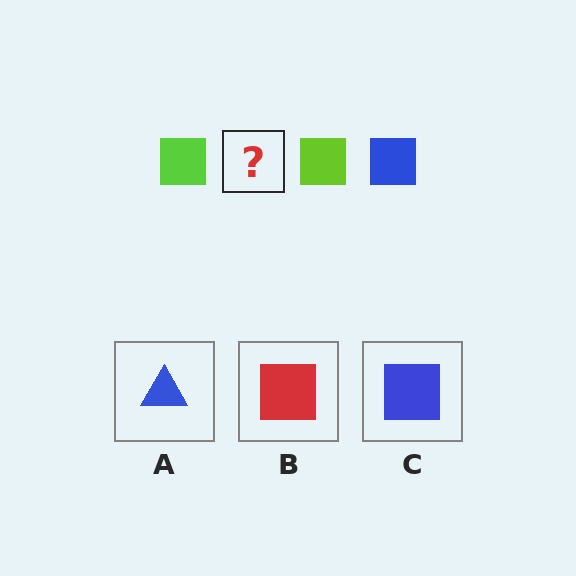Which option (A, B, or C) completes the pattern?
C.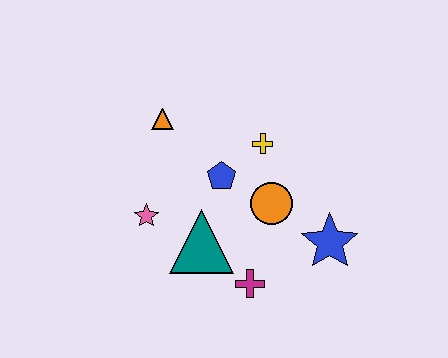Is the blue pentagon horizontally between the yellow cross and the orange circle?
No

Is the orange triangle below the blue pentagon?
No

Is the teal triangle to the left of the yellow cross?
Yes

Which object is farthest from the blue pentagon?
The blue star is farthest from the blue pentagon.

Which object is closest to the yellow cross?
The blue pentagon is closest to the yellow cross.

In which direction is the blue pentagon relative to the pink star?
The blue pentagon is to the right of the pink star.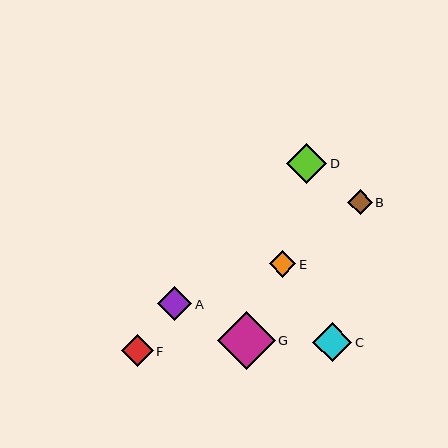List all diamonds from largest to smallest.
From largest to smallest: G, D, C, A, F, E, B.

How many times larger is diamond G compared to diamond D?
Diamond G is approximately 1.4 times the size of diamond D.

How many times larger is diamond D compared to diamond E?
Diamond D is approximately 1.6 times the size of diamond E.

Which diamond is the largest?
Diamond G is the largest with a size of approximately 57 pixels.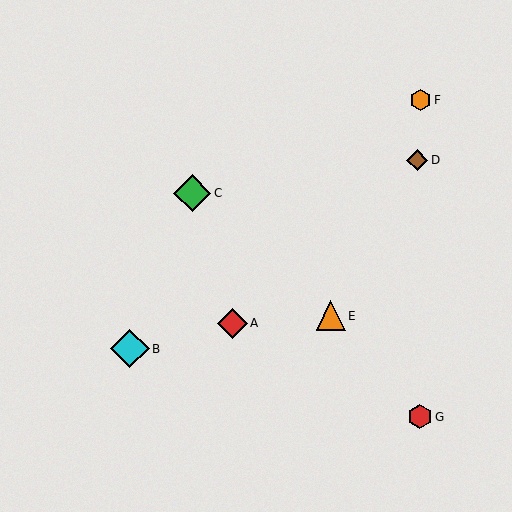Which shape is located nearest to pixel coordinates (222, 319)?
The red diamond (labeled A) at (232, 323) is nearest to that location.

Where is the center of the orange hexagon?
The center of the orange hexagon is at (421, 100).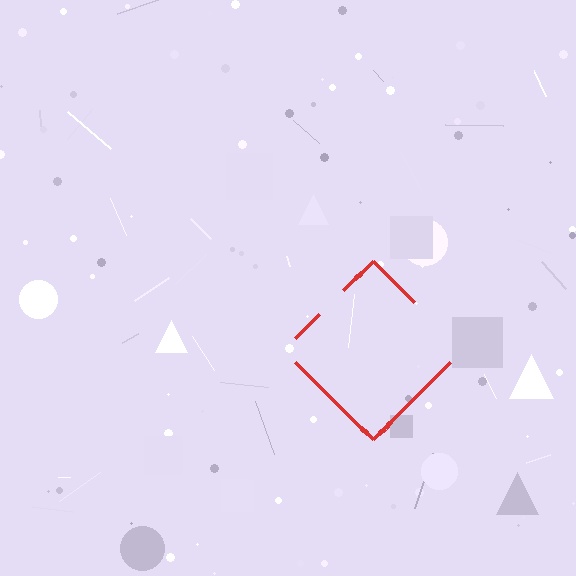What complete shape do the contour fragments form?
The contour fragments form a diamond.